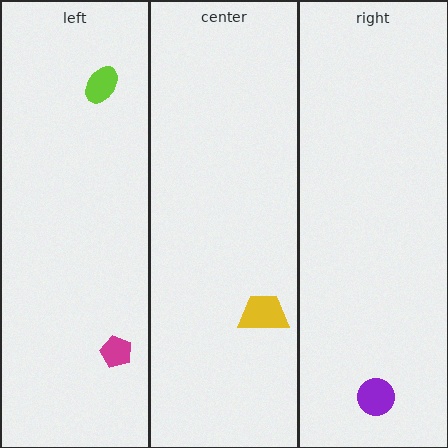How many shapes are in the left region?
2.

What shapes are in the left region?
The magenta pentagon, the lime ellipse.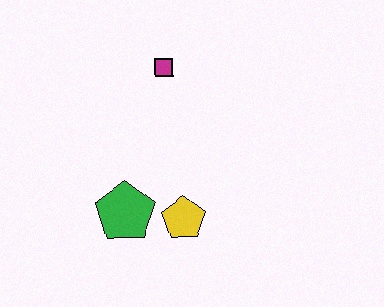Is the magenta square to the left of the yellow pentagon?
Yes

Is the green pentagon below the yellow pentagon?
No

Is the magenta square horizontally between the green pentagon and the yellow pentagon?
Yes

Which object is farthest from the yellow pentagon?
The magenta square is farthest from the yellow pentagon.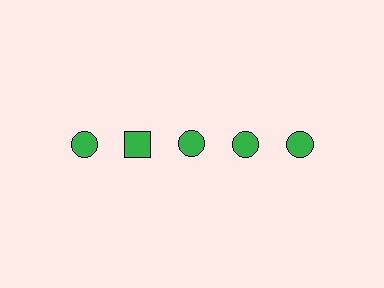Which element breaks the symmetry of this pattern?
The green square in the top row, second from left column breaks the symmetry. All other shapes are green circles.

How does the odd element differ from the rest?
It has a different shape: square instead of circle.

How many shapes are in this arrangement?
There are 5 shapes arranged in a grid pattern.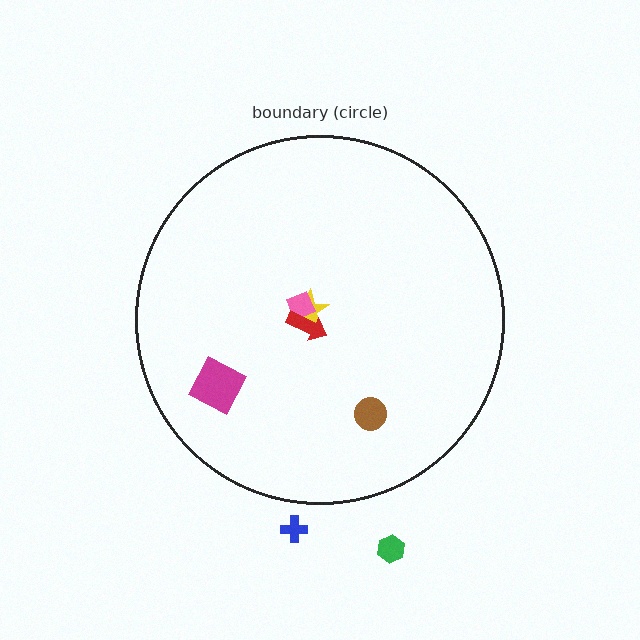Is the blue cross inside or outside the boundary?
Outside.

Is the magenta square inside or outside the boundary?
Inside.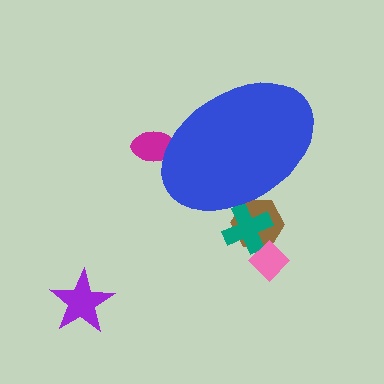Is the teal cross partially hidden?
Yes, the teal cross is partially hidden behind the blue ellipse.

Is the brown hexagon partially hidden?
Yes, the brown hexagon is partially hidden behind the blue ellipse.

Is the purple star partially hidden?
No, the purple star is fully visible.